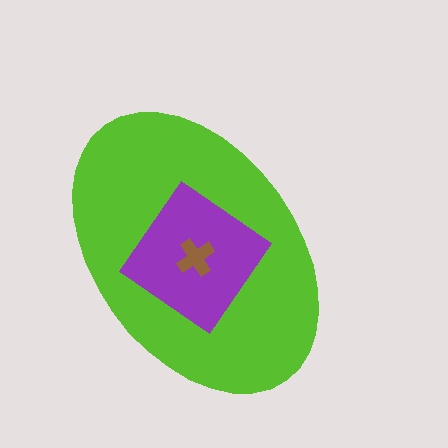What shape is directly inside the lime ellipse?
The purple diamond.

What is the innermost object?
The brown cross.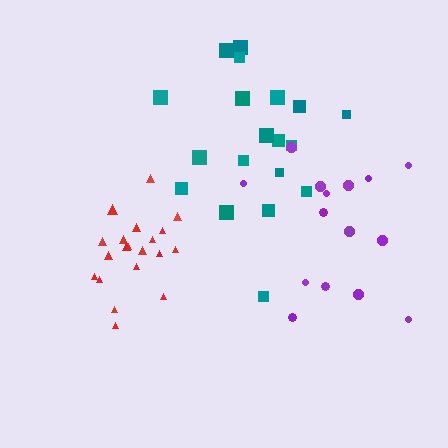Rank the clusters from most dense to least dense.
red, teal, purple.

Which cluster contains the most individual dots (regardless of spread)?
Red (20).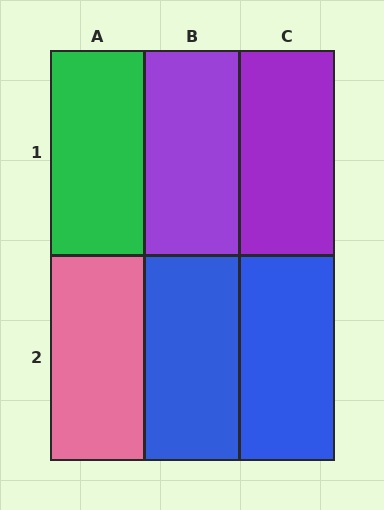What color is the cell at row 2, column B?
Blue.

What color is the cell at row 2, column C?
Blue.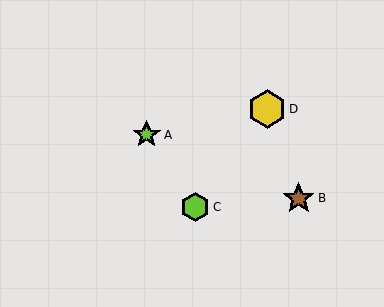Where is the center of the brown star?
The center of the brown star is at (299, 198).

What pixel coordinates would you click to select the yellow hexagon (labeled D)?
Click at (267, 109) to select the yellow hexagon D.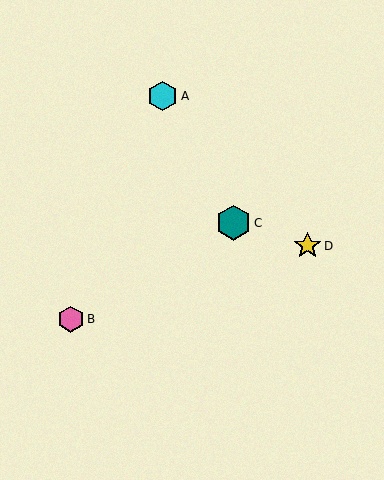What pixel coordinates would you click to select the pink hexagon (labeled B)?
Click at (71, 319) to select the pink hexagon B.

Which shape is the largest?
The teal hexagon (labeled C) is the largest.